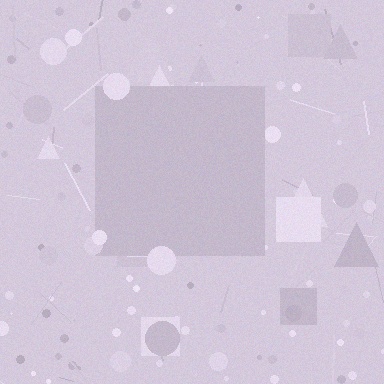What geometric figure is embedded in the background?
A square is embedded in the background.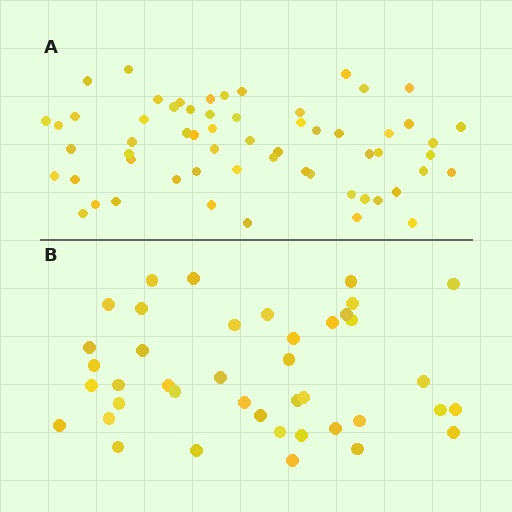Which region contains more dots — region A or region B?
Region A (the top region) has more dots.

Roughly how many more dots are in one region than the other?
Region A has approximately 20 more dots than region B.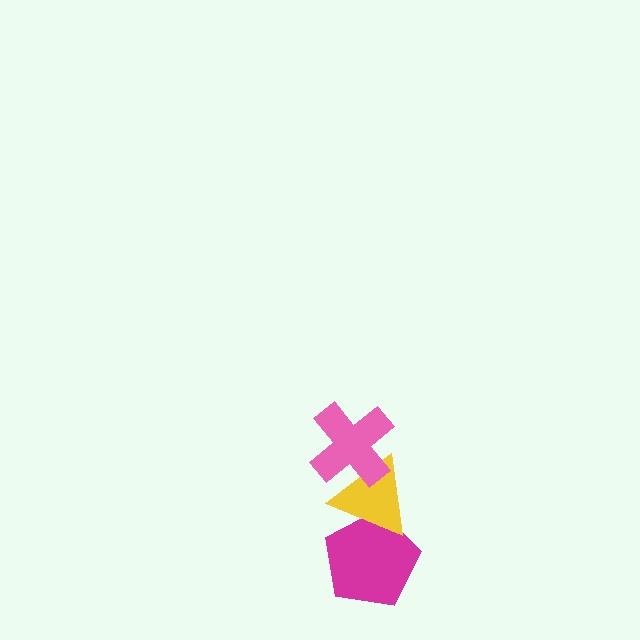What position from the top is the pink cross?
The pink cross is 1st from the top.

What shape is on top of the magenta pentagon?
The yellow triangle is on top of the magenta pentagon.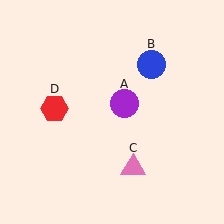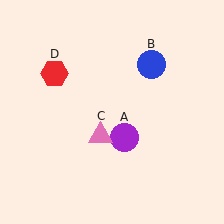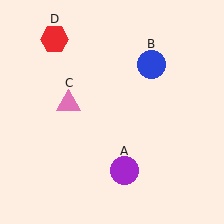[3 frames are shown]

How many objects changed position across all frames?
3 objects changed position: purple circle (object A), pink triangle (object C), red hexagon (object D).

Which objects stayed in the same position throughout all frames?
Blue circle (object B) remained stationary.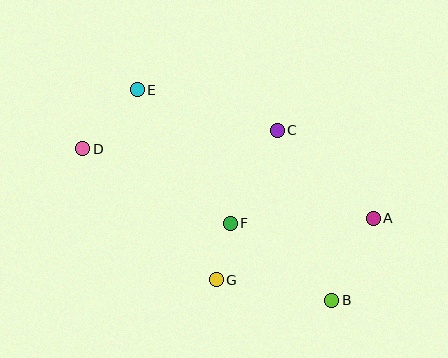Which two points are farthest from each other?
Points A and D are farthest from each other.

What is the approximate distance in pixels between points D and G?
The distance between D and G is approximately 187 pixels.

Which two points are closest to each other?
Points F and G are closest to each other.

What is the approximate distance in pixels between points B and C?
The distance between B and C is approximately 179 pixels.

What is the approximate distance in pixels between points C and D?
The distance between C and D is approximately 195 pixels.